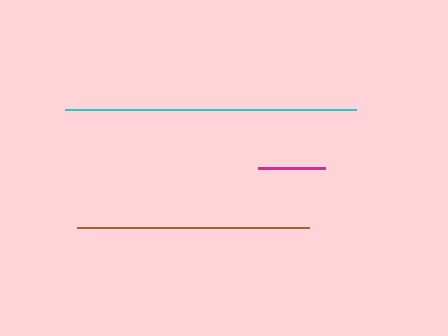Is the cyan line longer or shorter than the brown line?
The cyan line is longer than the brown line.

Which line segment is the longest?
The cyan line is the longest at approximately 291 pixels.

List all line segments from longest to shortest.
From longest to shortest: cyan, brown, magenta.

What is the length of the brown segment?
The brown segment is approximately 232 pixels long.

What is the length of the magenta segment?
The magenta segment is approximately 68 pixels long.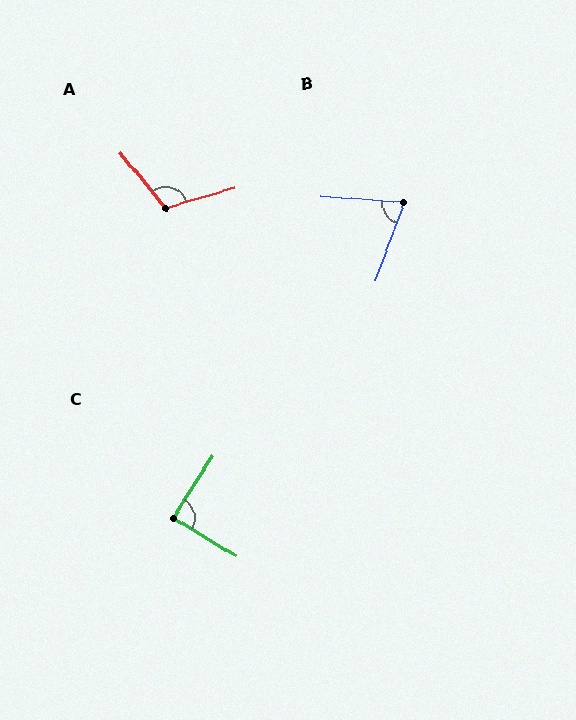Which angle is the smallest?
B, at approximately 74 degrees.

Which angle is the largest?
A, at approximately 113 degrees.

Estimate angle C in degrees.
Approximately 88 degrees.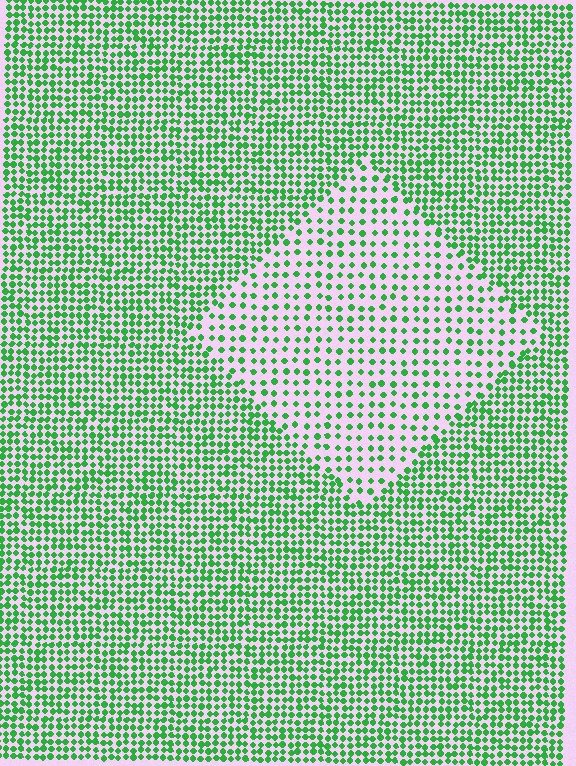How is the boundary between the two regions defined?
The boundary is defined by a change in element density (approximately 2.1x ratio). All elements are the same color, size, and shape.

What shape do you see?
I see a diamond.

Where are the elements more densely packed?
The elements are more densely packed outside the diamond boundary.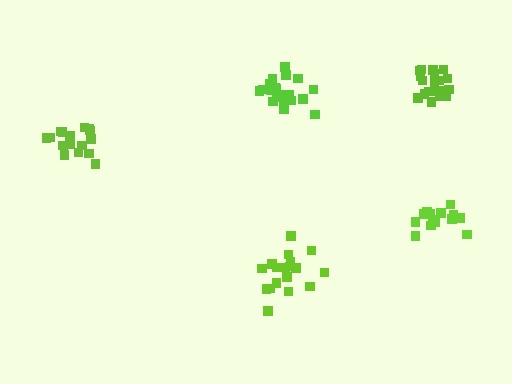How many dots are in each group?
Group 1: 18 dots, Group 2: 16 dots, Group 3: 15 dots, Group 4: 20 dots, Group 5: 20 dots (89 total).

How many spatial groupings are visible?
There are 5 spatial groupings.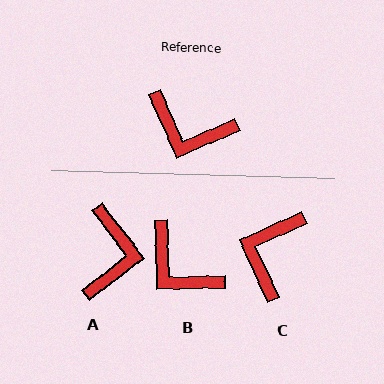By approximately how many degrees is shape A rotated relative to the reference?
Approximately 104 degrees counter-clockwise.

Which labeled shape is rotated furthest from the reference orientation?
A, about 104 degrees away.